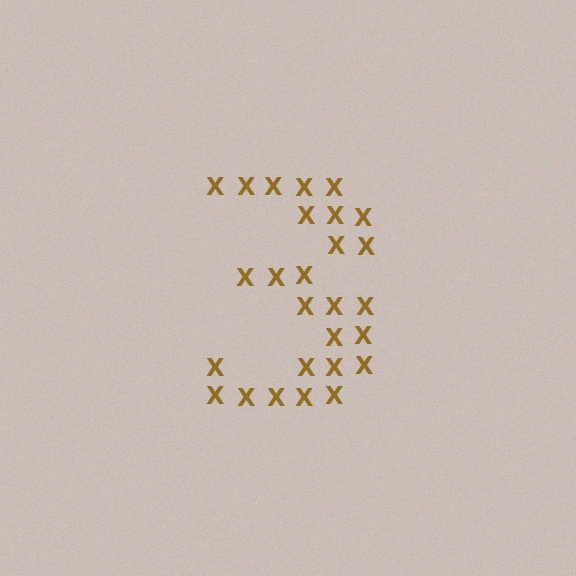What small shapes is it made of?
It is made of small letter X's.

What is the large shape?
The large shape is the digit 3.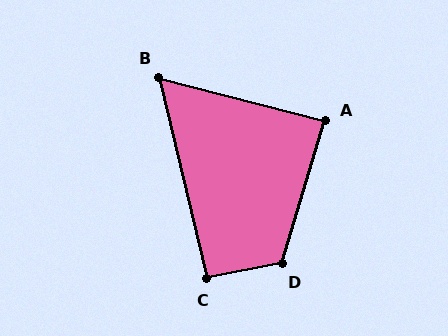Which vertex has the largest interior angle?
D, at approximately 118 degrees.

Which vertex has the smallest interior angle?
B, at approximately 62 degrees.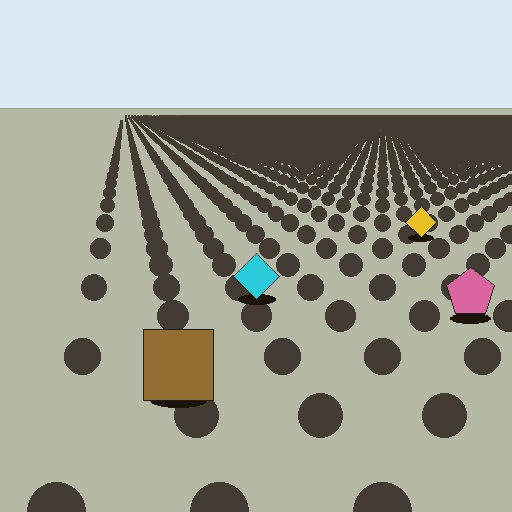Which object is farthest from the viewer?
The yellow diamond is farthest from the viewer. It appears smaller and the ground texture around it is denser.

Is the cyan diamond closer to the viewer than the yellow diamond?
Yes. The cyan diamond is closer — you can tell from the texture gradient: the ground texture is coarser near it.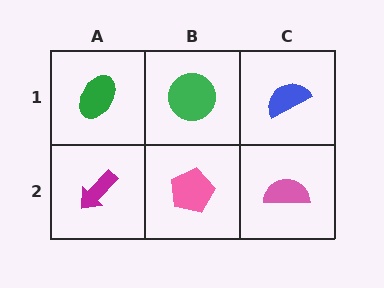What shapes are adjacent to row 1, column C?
A pink semicircle (row 2, column C), a green circle (row 1, column B).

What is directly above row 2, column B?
A green circle.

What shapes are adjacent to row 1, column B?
A pink pentagon (row 2, column B), a green ellipse (row 1, column A), a blue semicircle (row 1, column C).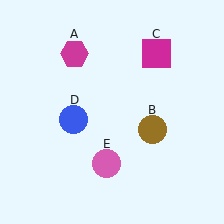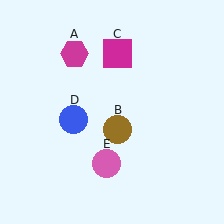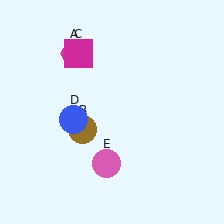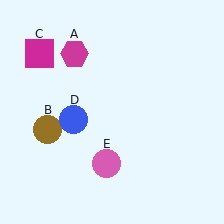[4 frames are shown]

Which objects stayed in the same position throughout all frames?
Magenta hexagon (object A) and blue circle (object D) and pink circle (object E) remained stationary.